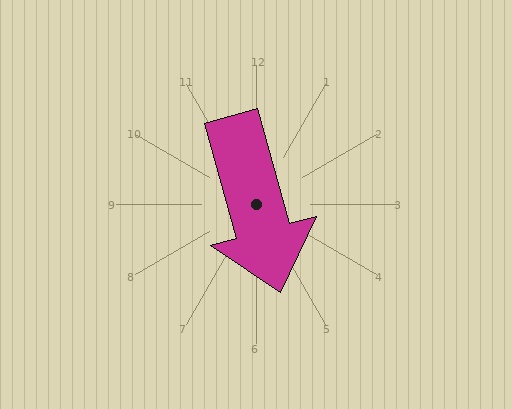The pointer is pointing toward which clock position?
Roughly 5 o'clock.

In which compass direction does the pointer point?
South.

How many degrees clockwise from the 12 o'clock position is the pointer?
Approximately 164 degrees.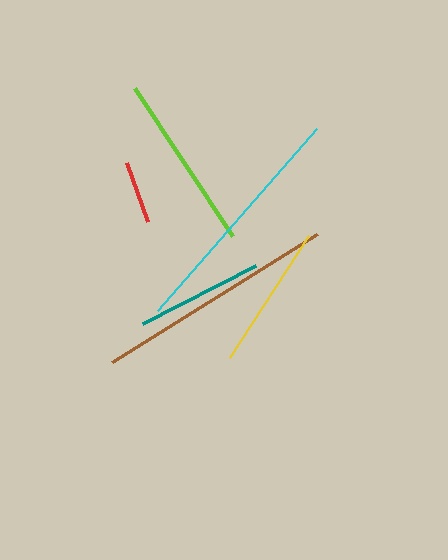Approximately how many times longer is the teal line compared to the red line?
The teal line is approximately 2.0 times the length of the red line.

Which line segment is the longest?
The brown line is the longest at approximately 242 pixels.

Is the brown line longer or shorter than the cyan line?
The brown line is longer than the cyan line.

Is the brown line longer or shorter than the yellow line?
The brown line is longer than the yellow line.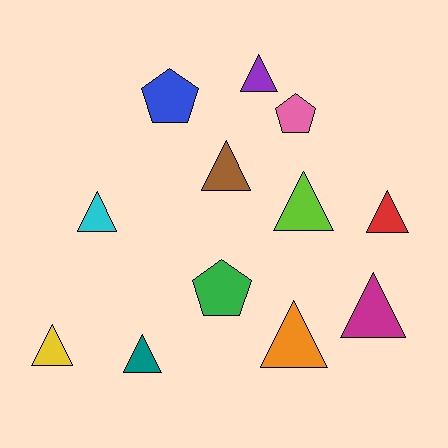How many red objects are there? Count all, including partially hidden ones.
There is 1 red object.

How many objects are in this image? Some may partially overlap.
There are 12 objects.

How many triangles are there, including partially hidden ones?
There are 9 triangles.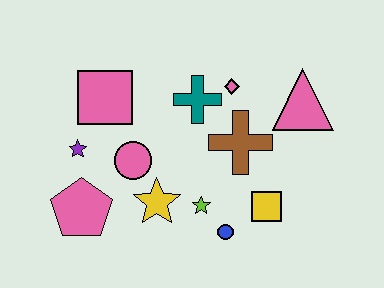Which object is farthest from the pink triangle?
The pink pentagon is farthest from the pink triangle.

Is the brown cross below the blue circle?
No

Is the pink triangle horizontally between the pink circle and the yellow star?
No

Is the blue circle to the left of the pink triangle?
Yes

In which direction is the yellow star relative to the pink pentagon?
The yellow star is to the right of the pink pentagon.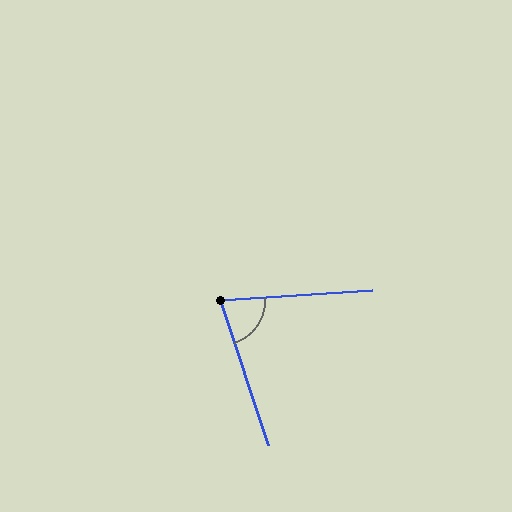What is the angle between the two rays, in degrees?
Approximately 76 degrees.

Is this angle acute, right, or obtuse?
It is acute.